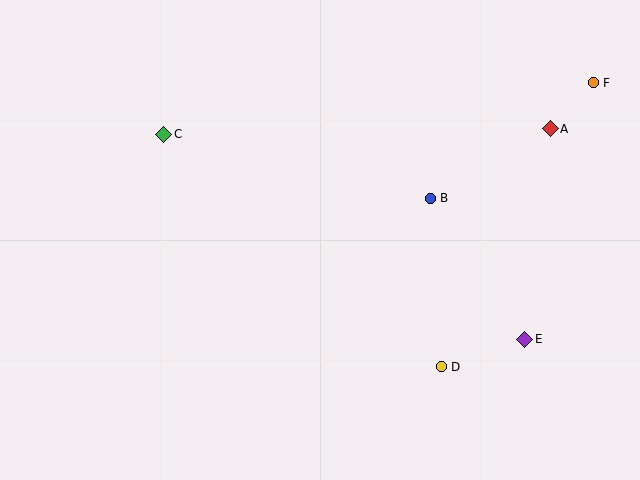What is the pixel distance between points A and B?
The distance between A and B is 139 pixels.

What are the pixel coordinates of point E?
Point E is at (525, 339).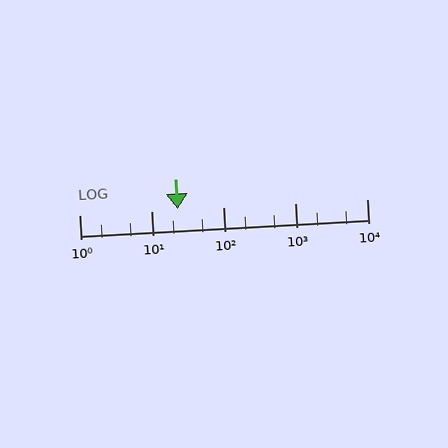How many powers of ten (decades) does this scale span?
The scale spans 4 decades, from 1 to 10000.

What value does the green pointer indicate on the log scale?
The pointer indicates approximately 23.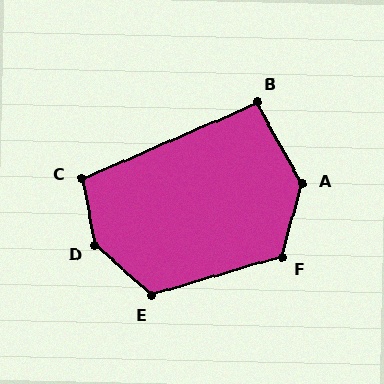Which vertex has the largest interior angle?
D, at approximately 142 degrees.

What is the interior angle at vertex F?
Approximately 122 degrees (obtuse).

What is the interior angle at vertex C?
Approximately 103 degrees (obtuse).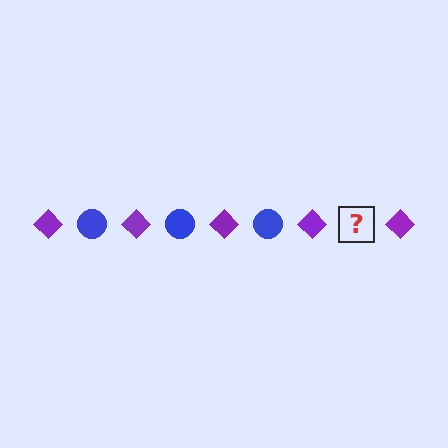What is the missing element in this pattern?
The missing element is a blue circle.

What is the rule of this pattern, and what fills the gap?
The rule is that the pattern alternates between purple diamond and blue circle. The gap should be filled with a blue circle.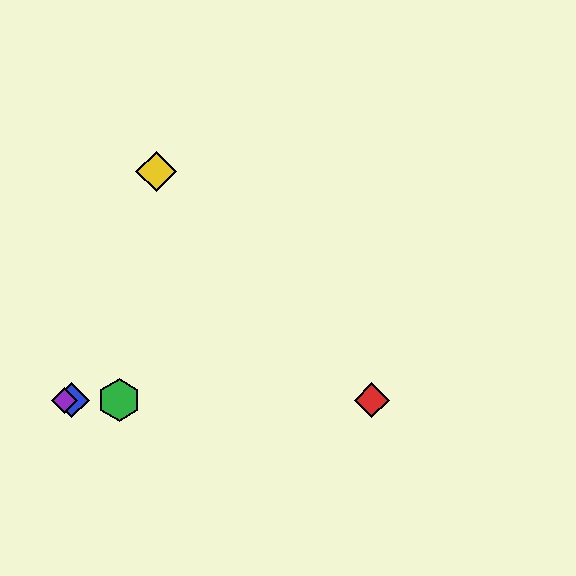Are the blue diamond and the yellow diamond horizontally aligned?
No, the blue diamond is at y≈400 and the yellow diamond is at y≈171.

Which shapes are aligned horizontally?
The red diamond, the blue diamond, the green hexagon, the purple diamond are aligned horizontally.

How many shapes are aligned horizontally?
4 shapes (the red diamond, the blue diamond, the green hexagon, the purple diamond) are aligned horizontally.